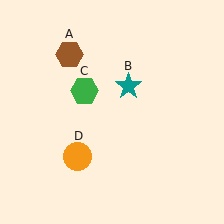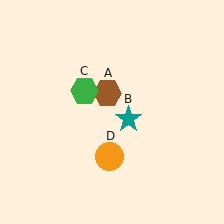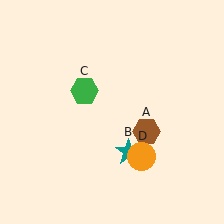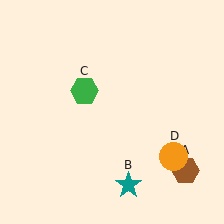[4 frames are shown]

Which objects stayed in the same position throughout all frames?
Green hexagon (object C) remained stationary.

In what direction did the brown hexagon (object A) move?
The brown hexagon (object A) moved down and to the right.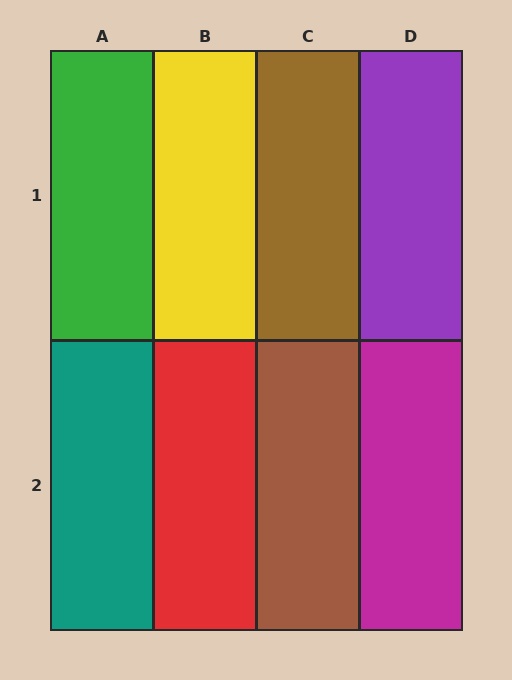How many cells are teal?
1 cell is teal.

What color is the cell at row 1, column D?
Purple.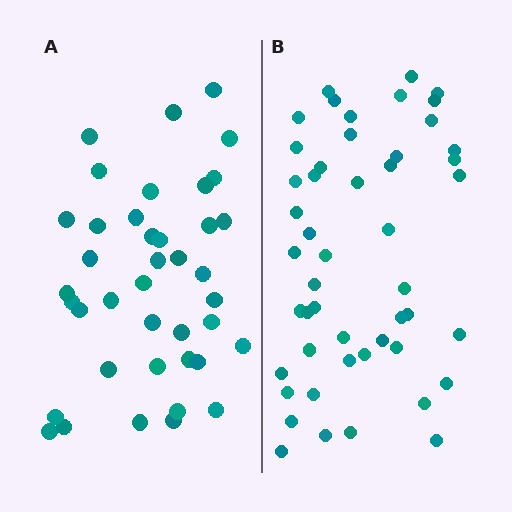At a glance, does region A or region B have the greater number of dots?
Region B (the right region) has more dots.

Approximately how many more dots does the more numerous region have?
Region B has roughly 8 or so more dots than region A.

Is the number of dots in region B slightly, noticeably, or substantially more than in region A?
Region B has only slightly more — the two regions are fairly close. The ratio is roughly 1.2 to 1.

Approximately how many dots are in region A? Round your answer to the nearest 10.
About 40 dots.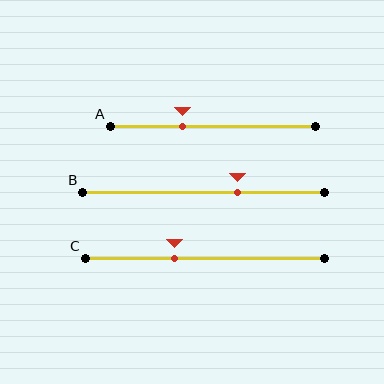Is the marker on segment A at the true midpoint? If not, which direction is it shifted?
No, the marker on segment A is shifted to the left by about 15% of the segment length.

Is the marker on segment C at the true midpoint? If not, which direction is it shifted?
No, the marker on segment C is shifted to the left by about 13% of the segment length.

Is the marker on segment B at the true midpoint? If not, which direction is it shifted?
No, the marker on segment B is shifted to the right by about 14% of the segment length.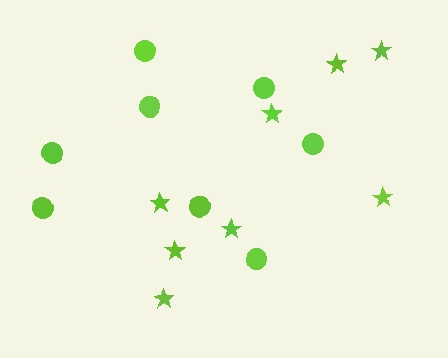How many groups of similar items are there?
There are 2 groups: one group of stars (8) and one group of circles (8).